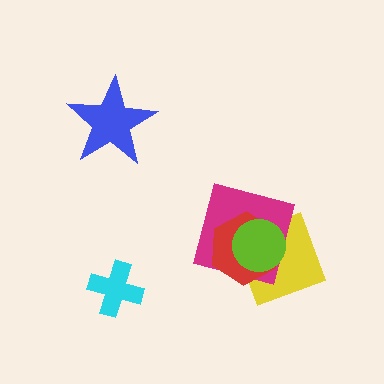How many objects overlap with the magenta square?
3 objects overlap with the magenta square.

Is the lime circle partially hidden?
No, no other shape covers it.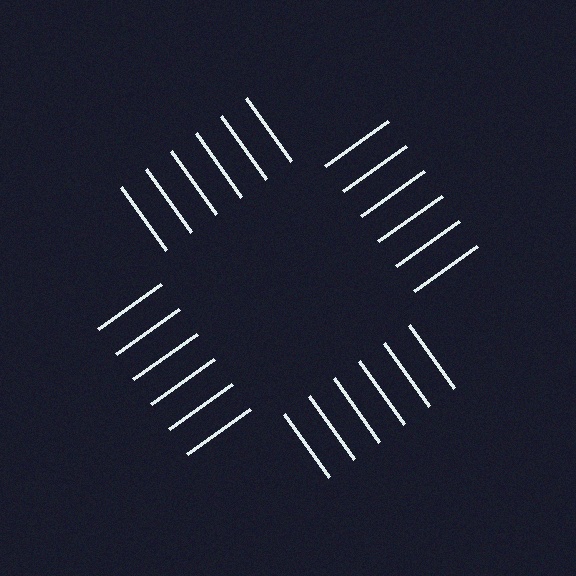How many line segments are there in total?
24 — 6 along each of the 4 edges.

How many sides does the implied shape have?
4 sides — the line-ends trace a square.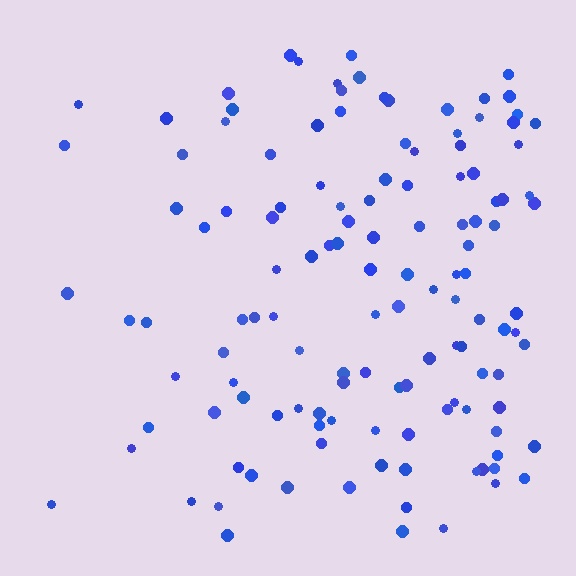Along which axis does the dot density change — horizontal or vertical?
Horizontal.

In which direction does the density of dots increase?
From left to right, with the right side densest.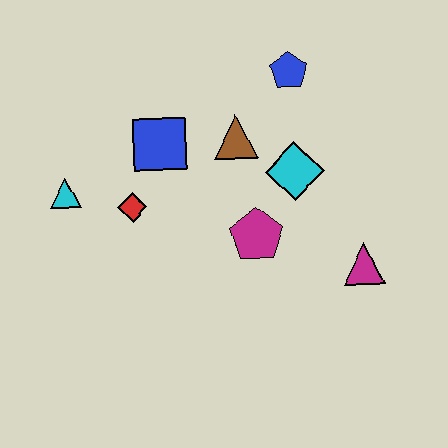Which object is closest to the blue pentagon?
The brown triangle is closest to the blue pentagon.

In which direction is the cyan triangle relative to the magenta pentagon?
The cyan triangle is to the left of the magenta pentagon.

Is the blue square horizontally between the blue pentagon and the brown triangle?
No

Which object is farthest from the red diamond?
The magenta triangle is farthest from the red diamond.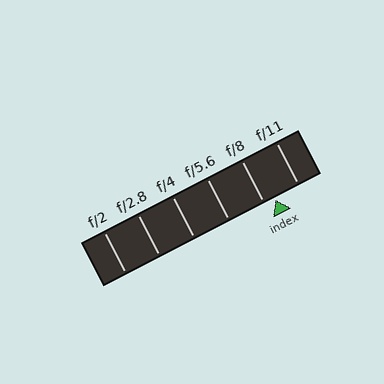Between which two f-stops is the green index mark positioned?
The index mark is between f/8 and f/11.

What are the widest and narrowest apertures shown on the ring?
The widest aperture shown is f/2 and the narrowest is f/11.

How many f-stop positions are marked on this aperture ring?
There are 6 f-stop positions marked.